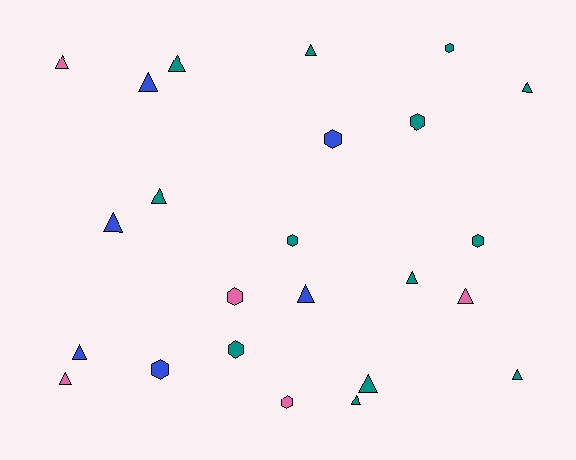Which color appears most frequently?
Teal, with 13 objects.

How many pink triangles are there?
There are 3 pink triangles.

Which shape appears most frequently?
Triangle, with 15 objects.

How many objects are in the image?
There are 24 objects.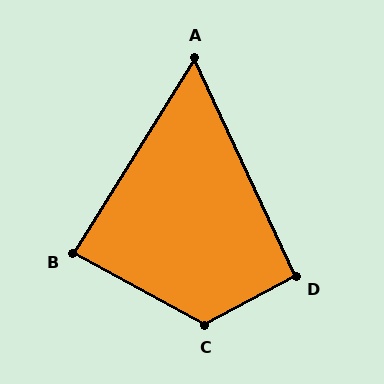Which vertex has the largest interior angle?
C, at approximately 123 degrees.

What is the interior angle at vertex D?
Approximately 93 degrees (approximately right).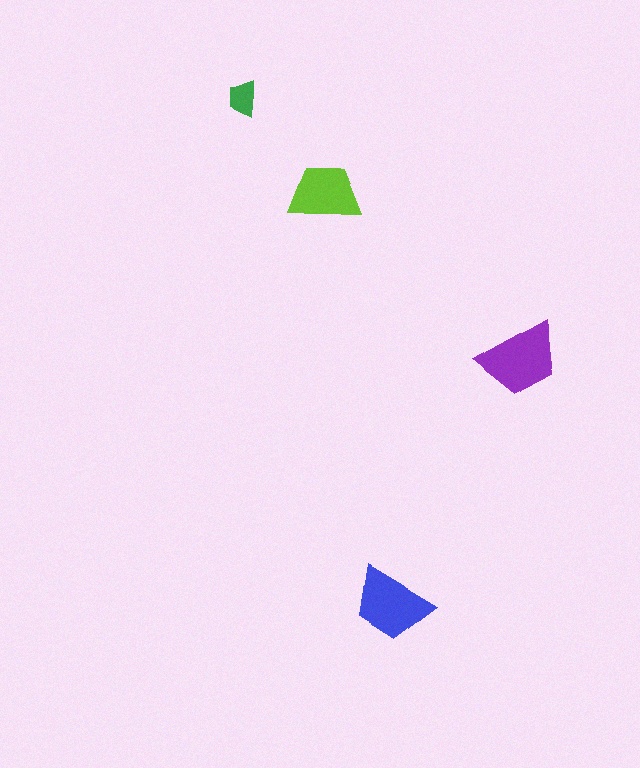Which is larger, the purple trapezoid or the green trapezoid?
The purple one.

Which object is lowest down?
The blue trapezoid is bottommost.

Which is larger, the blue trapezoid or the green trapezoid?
The blue one.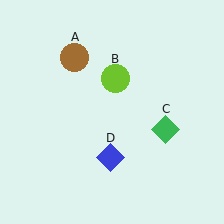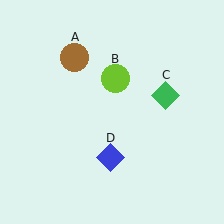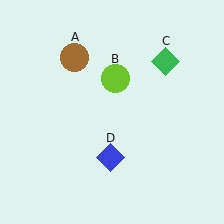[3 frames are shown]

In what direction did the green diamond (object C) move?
The green diamond (object C) moved up.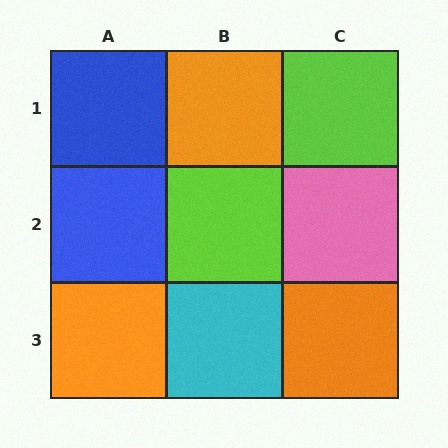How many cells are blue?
2 cells are blue.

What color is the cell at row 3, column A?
Orange.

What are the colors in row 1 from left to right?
Blue, orange, lime.